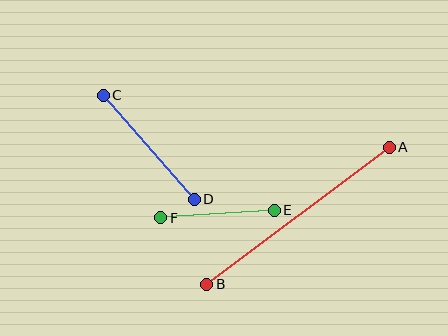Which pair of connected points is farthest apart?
Points A and B are farthest apart.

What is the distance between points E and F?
The distance is approximately 114 pixels.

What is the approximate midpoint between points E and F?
The midpoint is at approximately (217, 214) pixels.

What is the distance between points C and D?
The distance is approximately 138 pixels.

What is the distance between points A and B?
The distance is approximately 228 pixels.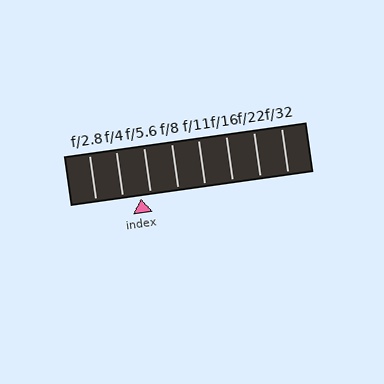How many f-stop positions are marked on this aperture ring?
There are 8 f-stop positions marked.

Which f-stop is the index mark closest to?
The index mark is closest to f/5.6.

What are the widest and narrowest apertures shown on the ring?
The widest aperture shown is f/2.8 and the narrowest is f/32.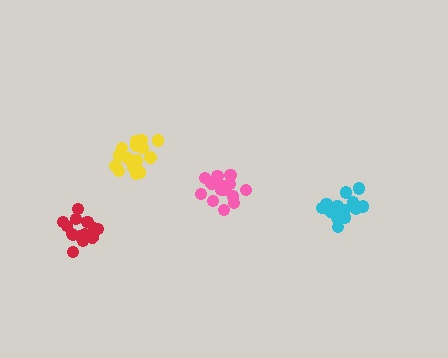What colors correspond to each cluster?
The clusters are colored: yellow, red, pink, cyan.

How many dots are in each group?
Group 1: 15 dots, Group 2: 14 dots, Group 3: 16 dots, Group 4: 17 dots (62 total).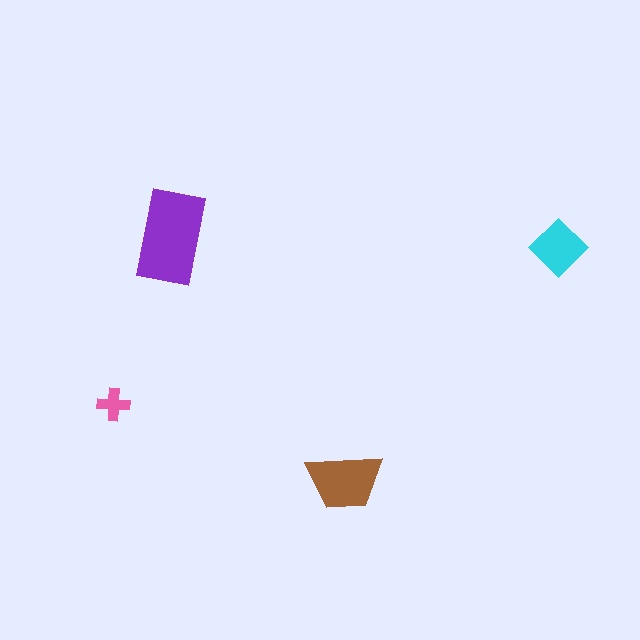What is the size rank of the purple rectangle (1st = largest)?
1st.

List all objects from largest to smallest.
The purple rectangle, the brown trapezoid, the cyan diamond, the pink cross.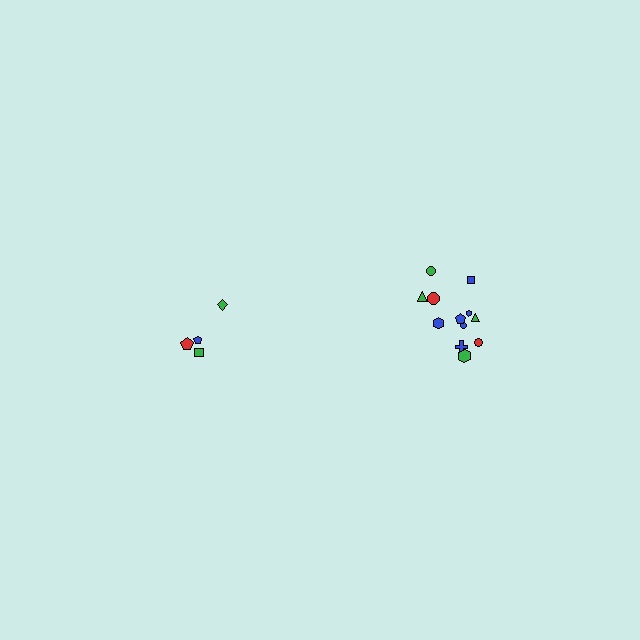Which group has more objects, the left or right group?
The right group.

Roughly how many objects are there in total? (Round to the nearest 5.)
Roughly 15 objects in total.